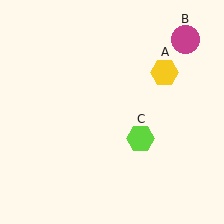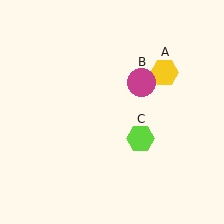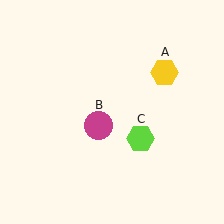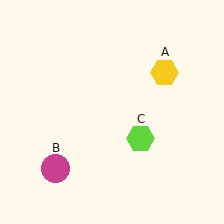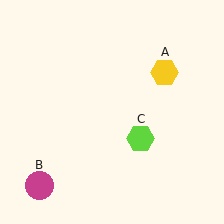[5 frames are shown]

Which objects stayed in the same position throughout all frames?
Yellow hexagon (object A) and lime hexagon (object C) remained stationary.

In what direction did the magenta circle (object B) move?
The magenta circle (object B) moved down and to the left.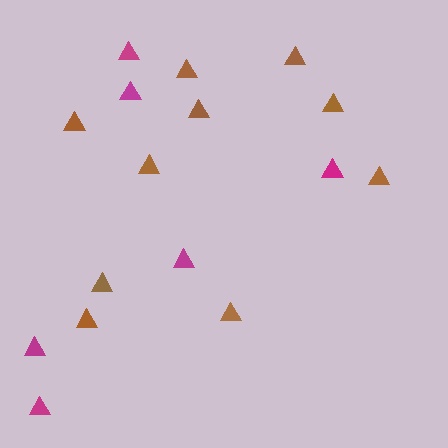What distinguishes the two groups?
There are 2 groups: one group of magenta triangles (6) and one group of brown triangles (10).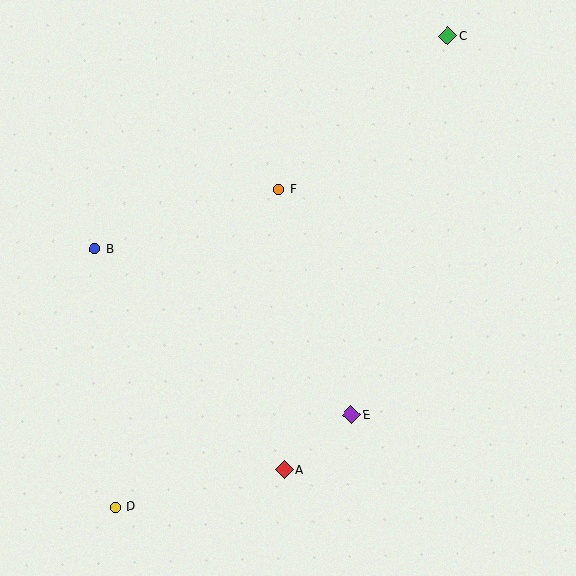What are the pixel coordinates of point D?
Point D is at (115, 507).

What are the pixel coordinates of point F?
Point F is at (279, 189).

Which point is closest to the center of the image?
Point F at (279, 189) is closest to the center.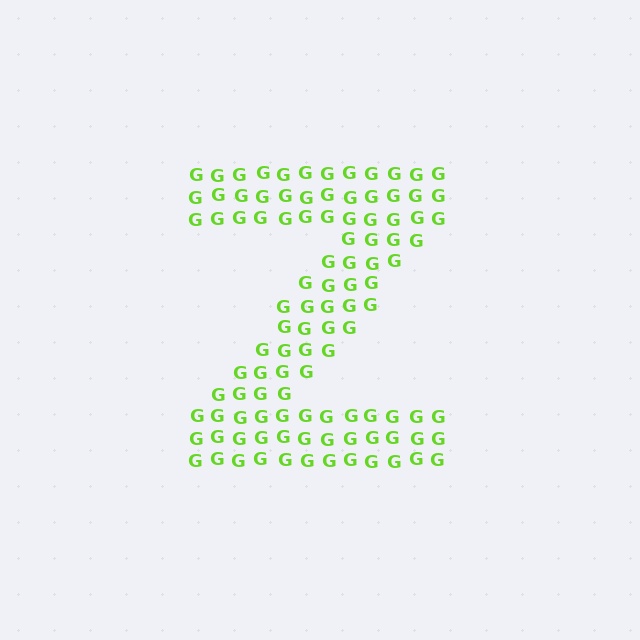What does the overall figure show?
The overall figure shows the letter Z.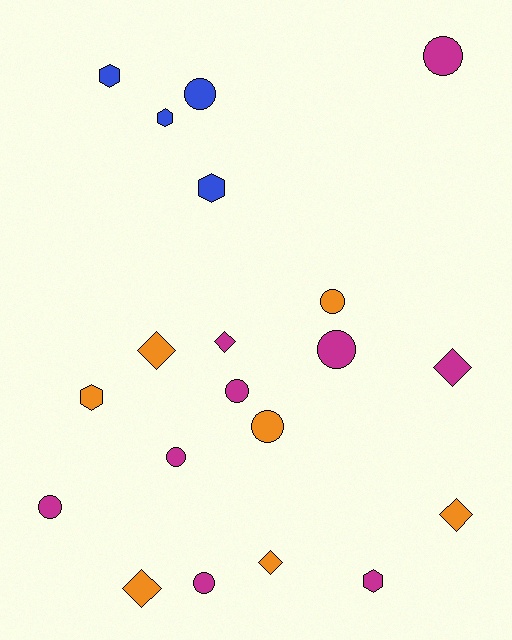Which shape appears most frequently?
Circle, with 9 objects.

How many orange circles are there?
There are 2 orange circles.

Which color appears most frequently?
Magenta, with 9 objects.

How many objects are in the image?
There are 20 objects.